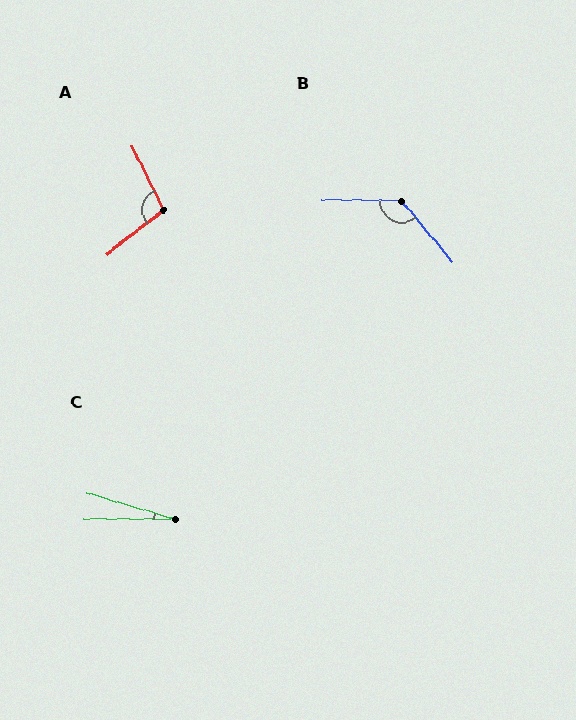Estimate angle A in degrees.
Approximately 102 degrees.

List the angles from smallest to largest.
C (17°), A (102°), B (130°).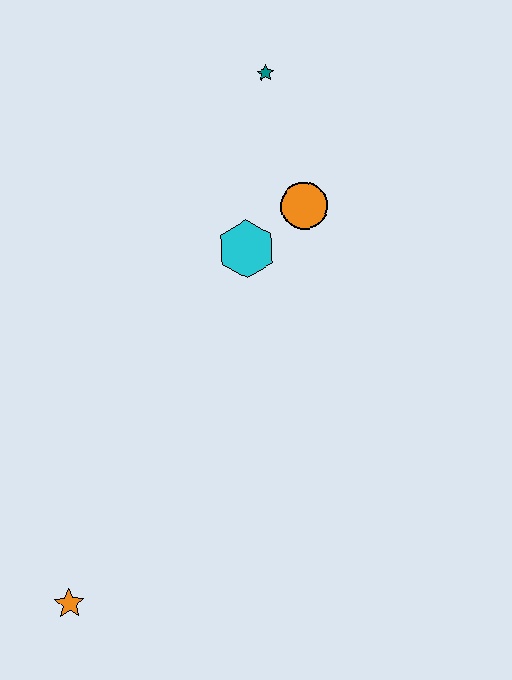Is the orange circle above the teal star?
No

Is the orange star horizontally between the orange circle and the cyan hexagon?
No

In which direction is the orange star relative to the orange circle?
The orange star is below the orange circle.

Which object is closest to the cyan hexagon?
The orange circle is closest to the cyan hexagon.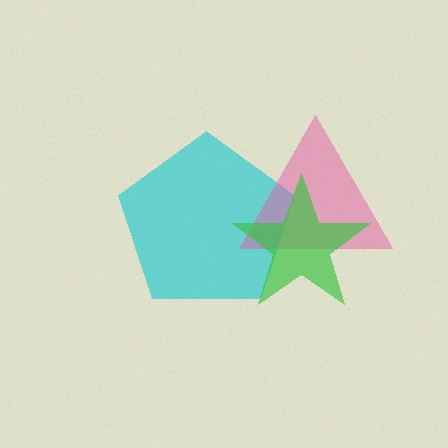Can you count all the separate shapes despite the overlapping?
Yes, there are 3 separate shapes.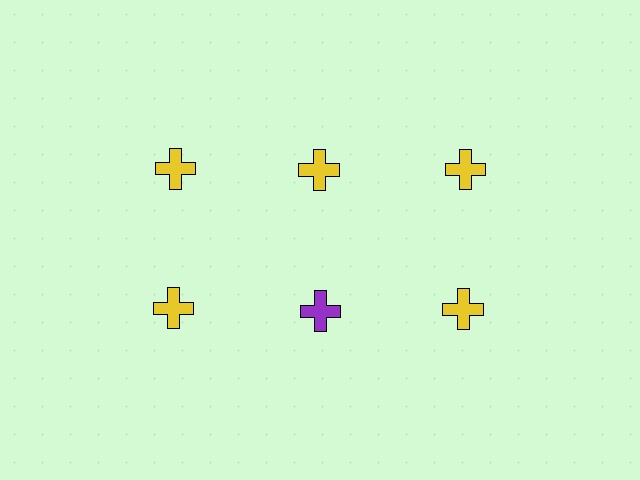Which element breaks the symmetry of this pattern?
The purple cross in the second row, second from left column breaks the symmetry. All other shapes are yellow crosses.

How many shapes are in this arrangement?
There are 6 shapes arranged in a grid pattern.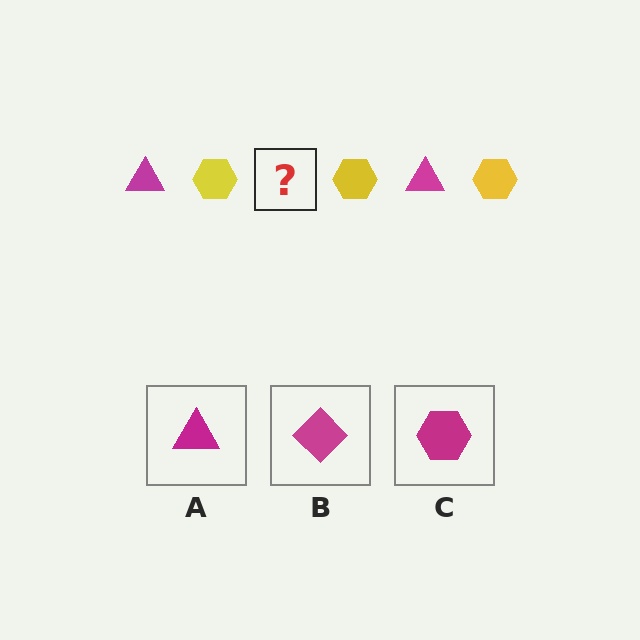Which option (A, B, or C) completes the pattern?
A.